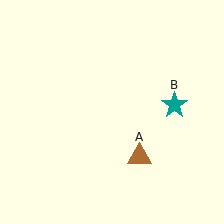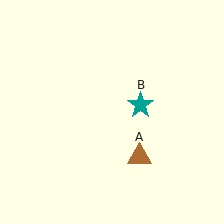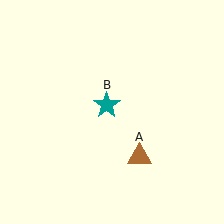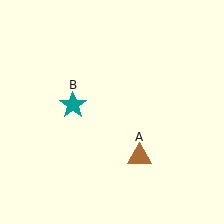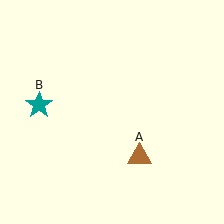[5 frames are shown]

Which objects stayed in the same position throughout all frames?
Brown triangle (object A) remained stationary.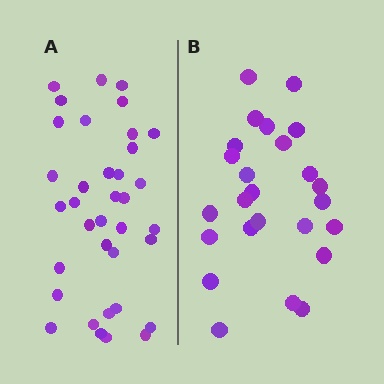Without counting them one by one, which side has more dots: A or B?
Region A (the left region) has more dots.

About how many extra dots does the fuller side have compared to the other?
Region A has roughly 12 or so more dots than region B.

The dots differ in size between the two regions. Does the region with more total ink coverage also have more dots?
No. Region B has more total ink coverage because its dots are larger, but region A actually contains more individual dots. Total area can be misleading — the number of items is what matters here.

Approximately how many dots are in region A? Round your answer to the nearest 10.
About 40 dots. (The exact count is 36, which rounds to 40.)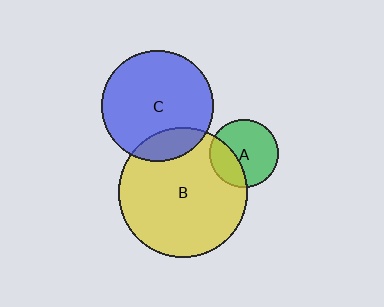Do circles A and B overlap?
Yes.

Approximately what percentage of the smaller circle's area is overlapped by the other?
Approximately 30%.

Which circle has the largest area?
Circle B (yellow).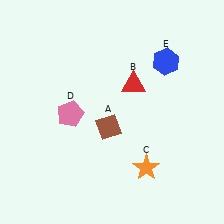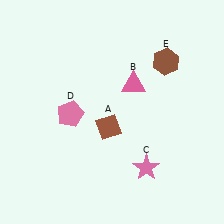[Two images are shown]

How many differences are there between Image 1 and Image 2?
There are 3 differences between the two images.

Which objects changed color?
B changed from red to pink. C changed from orange to pink. E changed from blue to brown.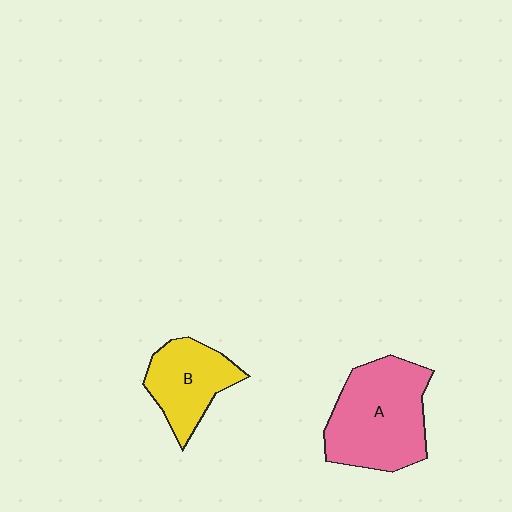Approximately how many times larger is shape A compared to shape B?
Approximately 1.6 times.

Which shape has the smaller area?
Shape B (yellow).